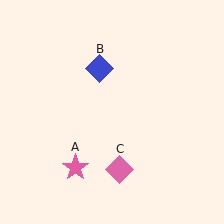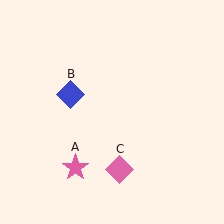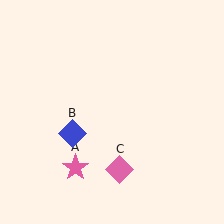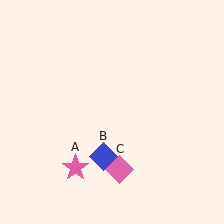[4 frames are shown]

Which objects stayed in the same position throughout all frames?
Pink star (object A) and pink diamond (object C) remained stationary.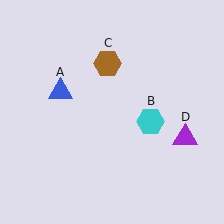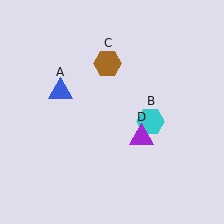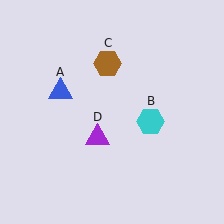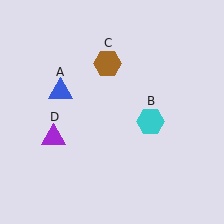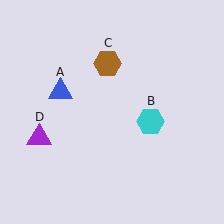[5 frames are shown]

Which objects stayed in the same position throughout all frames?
Blue triangle (object A) and cyan hexagon (object B) and brown hexagon (object C) remained stationary.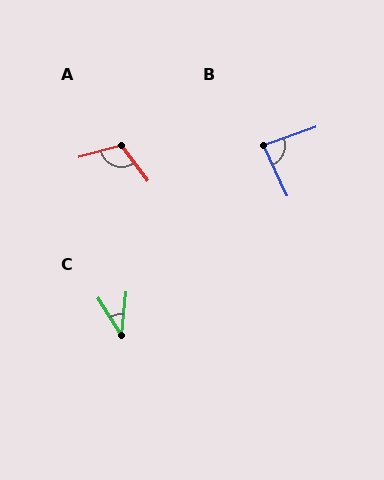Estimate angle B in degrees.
Approximately 84 degrees.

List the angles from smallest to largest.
C (38°), B (84°), A (111°).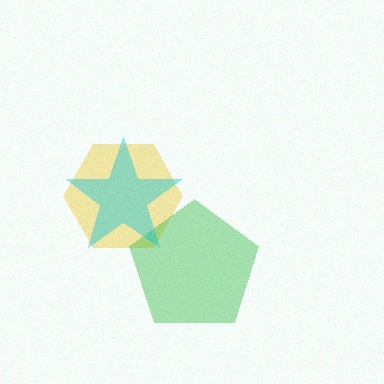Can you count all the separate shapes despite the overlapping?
Yes, there are 3 separate shapes.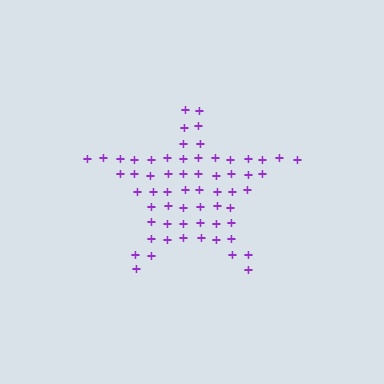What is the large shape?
The large shape is a star.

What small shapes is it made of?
It is made of small plus signs.